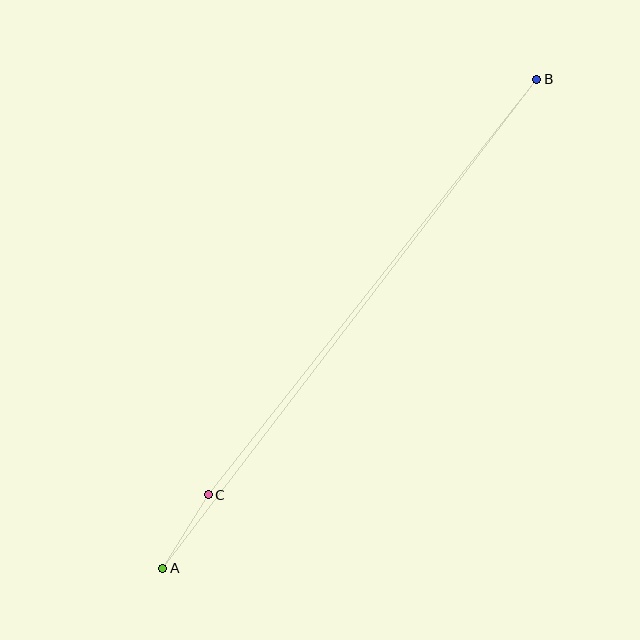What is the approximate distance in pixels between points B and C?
The distance between B and C is approximately 530 pixels.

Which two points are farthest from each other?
Points A and B are farthest from each other.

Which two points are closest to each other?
Points A and C are closest to each other.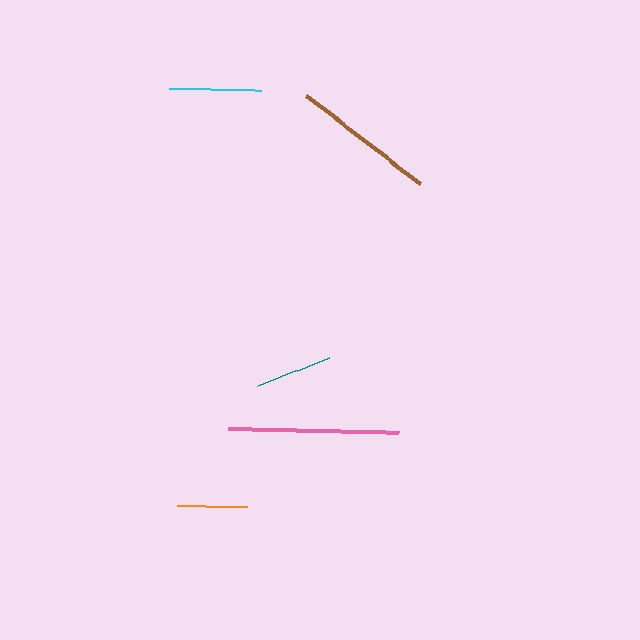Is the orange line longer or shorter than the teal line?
The teal line is longer than the orange line.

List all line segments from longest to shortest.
From longest to shortest: pink, brown, cyan, teal, orange.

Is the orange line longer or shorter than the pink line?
The pink line is longer than the orange line.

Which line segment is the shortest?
The orange line is the shortest at approximately 70 pixels.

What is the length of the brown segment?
The brown segment is approximately 144 pixels long.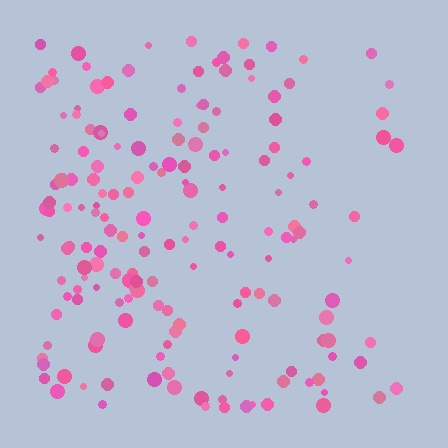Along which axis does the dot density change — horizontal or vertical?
Horizontal.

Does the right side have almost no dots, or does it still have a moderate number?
Still a moderate number, just noticeably fewer than the left.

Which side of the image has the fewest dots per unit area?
The right.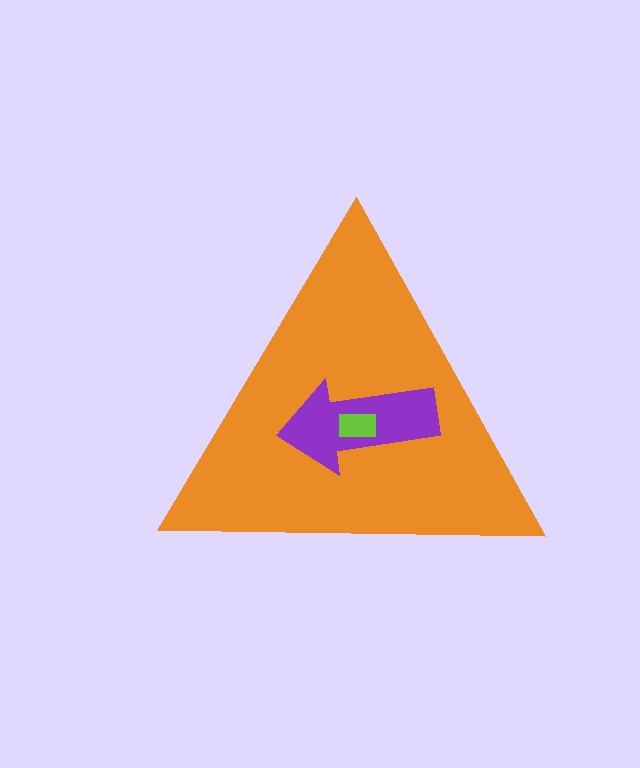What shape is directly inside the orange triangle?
The purple arrow.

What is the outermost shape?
The orange triangle.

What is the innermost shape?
The lime rectangle.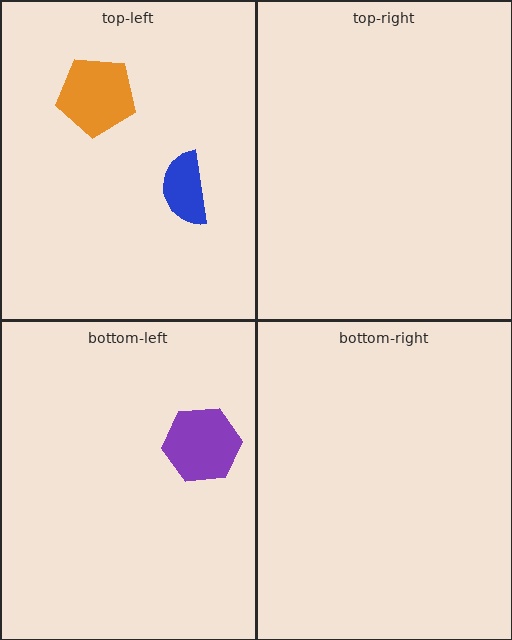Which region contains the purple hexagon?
The bottom-left region.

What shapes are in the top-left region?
The blue semicircle, the orange pentagon.